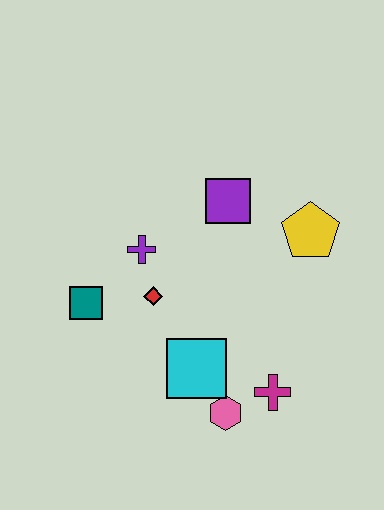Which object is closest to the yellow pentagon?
The purple square is closest to the yellow pentagon.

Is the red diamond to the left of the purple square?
Yes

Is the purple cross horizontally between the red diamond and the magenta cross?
No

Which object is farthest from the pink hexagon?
The purple square is farthest from the pink hexagon.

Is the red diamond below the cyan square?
No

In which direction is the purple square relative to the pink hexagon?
The purple square is above the pink hexagon.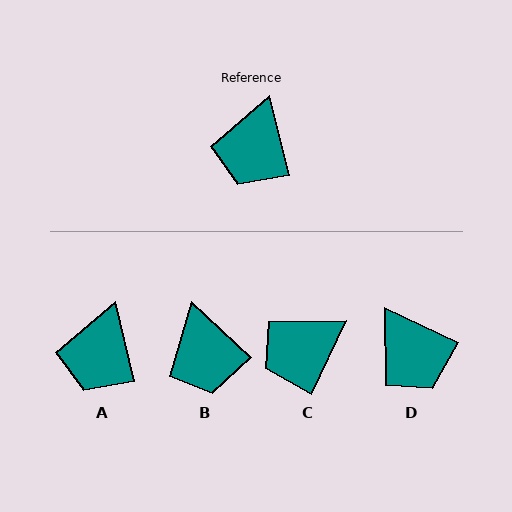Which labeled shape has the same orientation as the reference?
A.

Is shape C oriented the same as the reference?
No, it is off by about 39 degrees.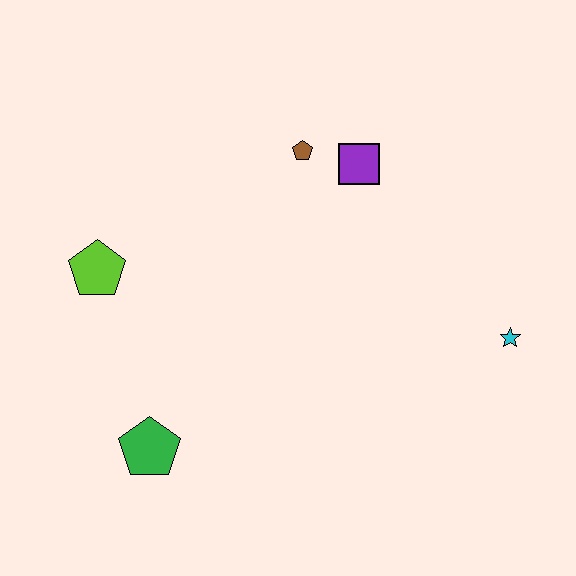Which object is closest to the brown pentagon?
The purple square is closest to the brown pentagon.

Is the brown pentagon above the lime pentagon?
Yes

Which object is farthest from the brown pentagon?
The green pentagon is farthest from the brown pentagon.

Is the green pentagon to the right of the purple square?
No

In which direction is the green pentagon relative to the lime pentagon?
The green pentagon is below the lime pentagon.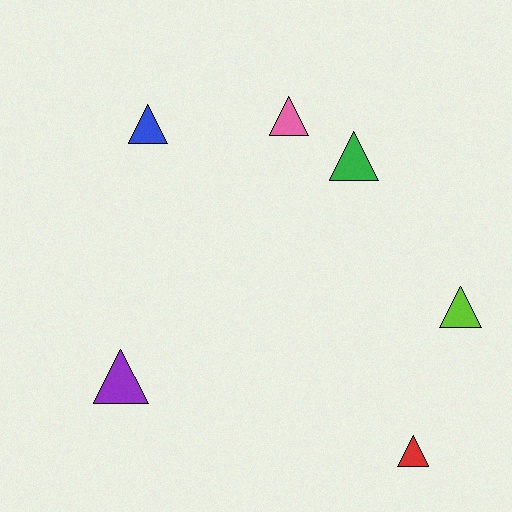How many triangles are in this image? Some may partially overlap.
There are 6 triangles.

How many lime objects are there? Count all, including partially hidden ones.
There is 1 lime object.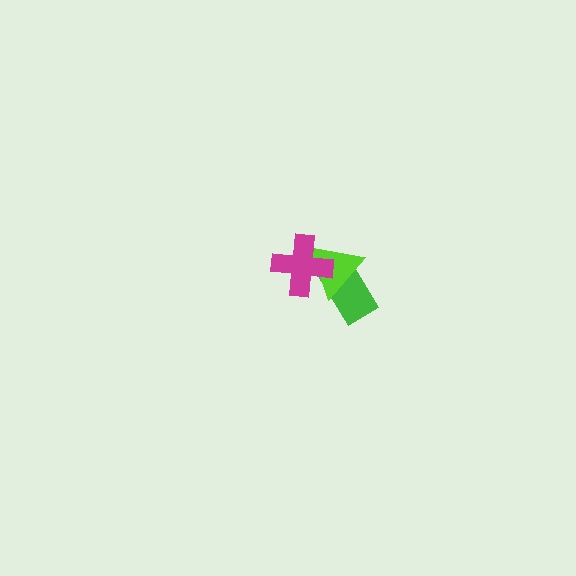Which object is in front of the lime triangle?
The magenta cross is in front of the lime triangle.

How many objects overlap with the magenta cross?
2 objects overlap with the magenta cross.